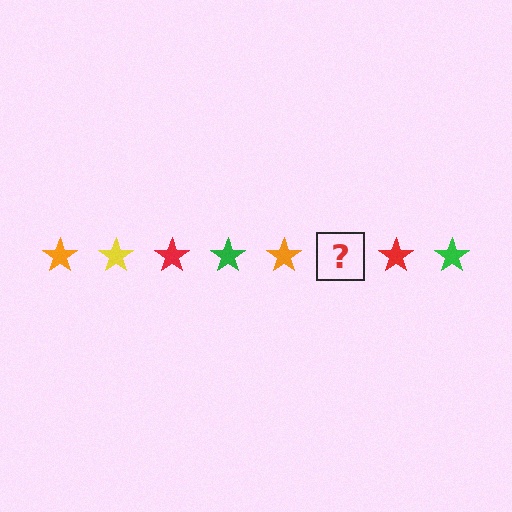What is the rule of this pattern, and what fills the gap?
The rule is that the pattern cycles through orange, yellow, red, green stars. The gap should be filled with a yellow star.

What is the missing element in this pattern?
The missing element is a yellow star.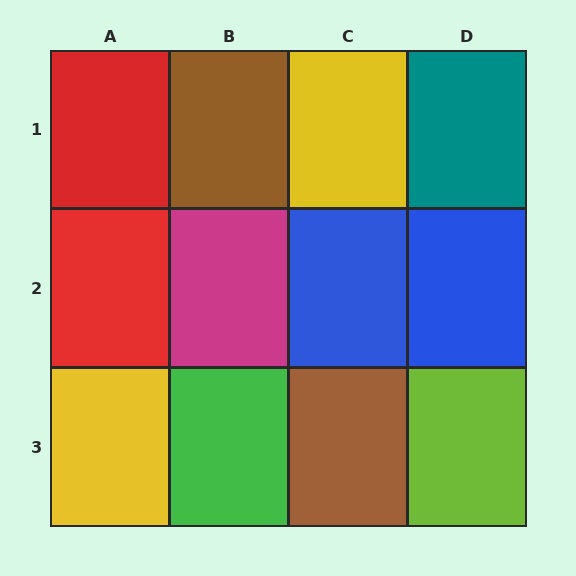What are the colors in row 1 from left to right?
Red, brown, yellow, teal.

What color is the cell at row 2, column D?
Blue.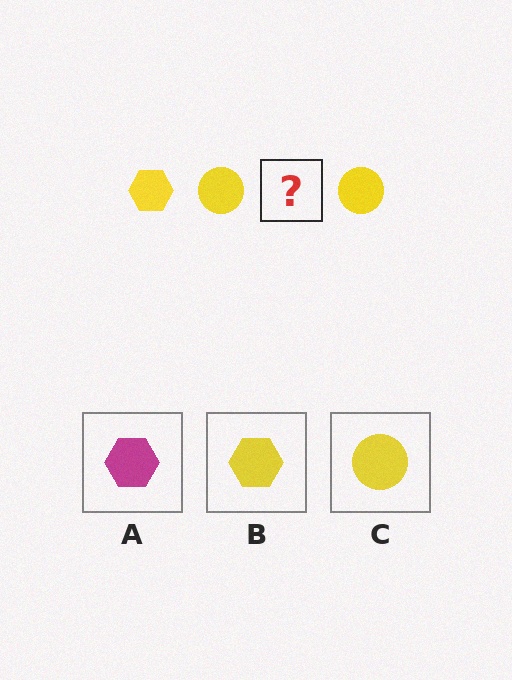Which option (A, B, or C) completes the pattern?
B.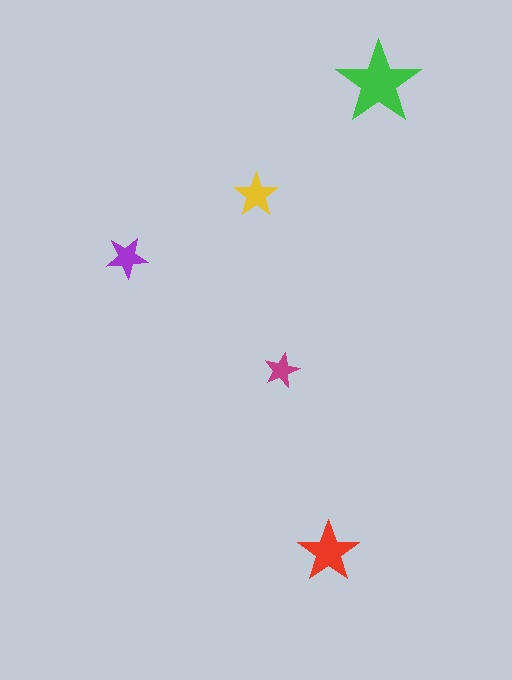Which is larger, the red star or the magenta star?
The red one.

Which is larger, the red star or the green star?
The green one.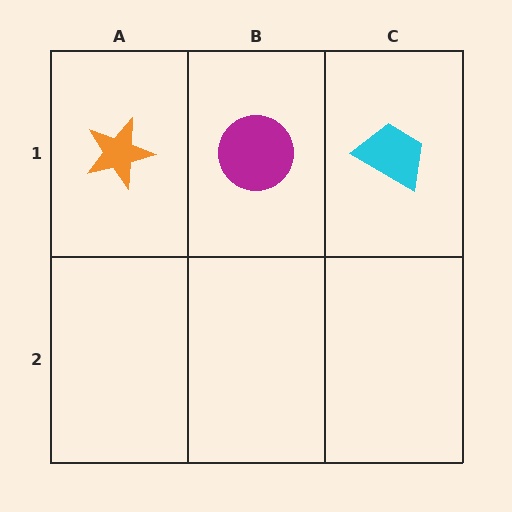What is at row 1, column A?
An orange star.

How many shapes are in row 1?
3 shapes.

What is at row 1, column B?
A magenta circle.